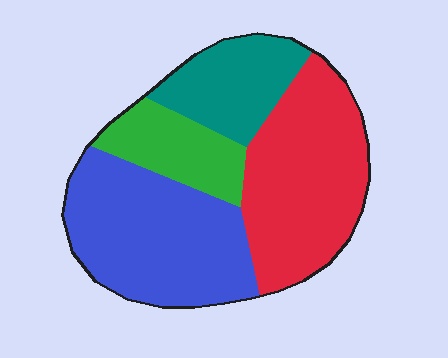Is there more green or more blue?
Blue.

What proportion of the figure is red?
Red covers about 35% of the figure.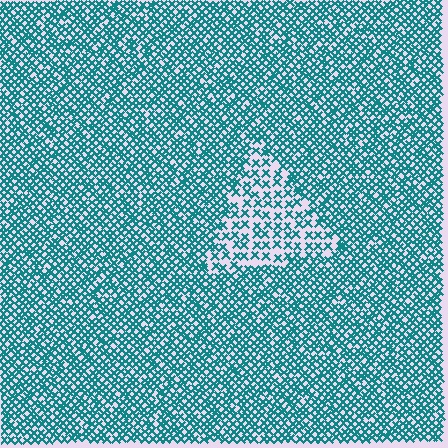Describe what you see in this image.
The image contains small teal elements arranged at two different densities. A triangle-shaped region is visible where the elements are less densely packed than the surrounding area.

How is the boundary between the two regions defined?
The boundary is defined by a change in element density (approximately 2.0x ratio). All elements are the same color, size, and shape.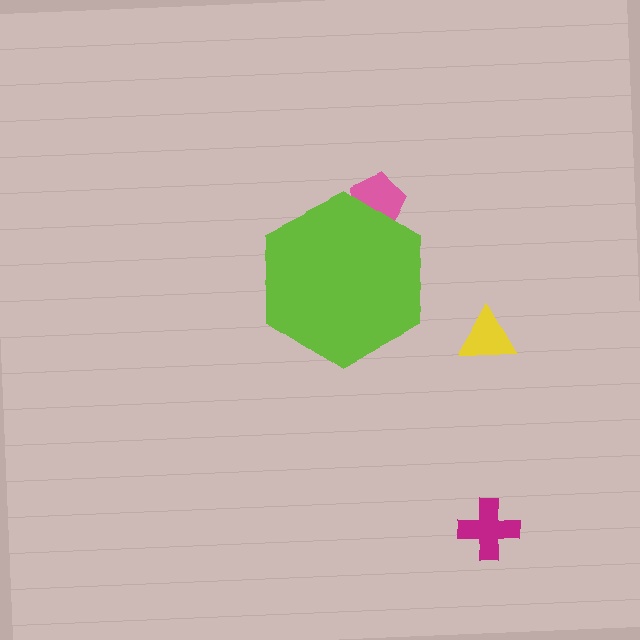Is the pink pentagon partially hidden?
Yes, the pink pentagon is partially hidden behind the lime hexagon.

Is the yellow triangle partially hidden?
No, the yellow triangle is fully visible.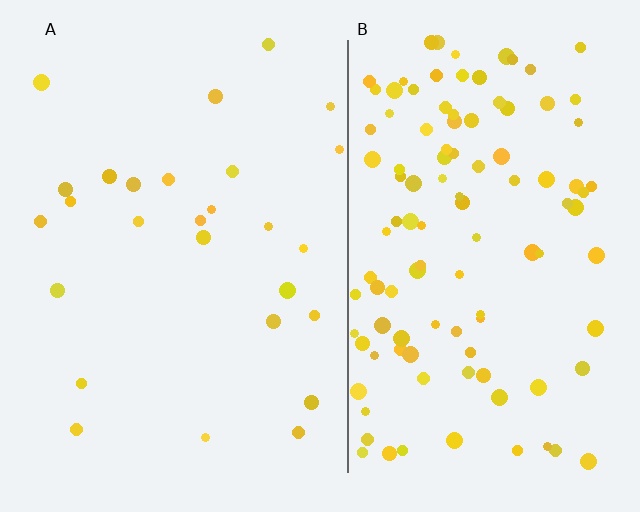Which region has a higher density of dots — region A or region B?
B (the right).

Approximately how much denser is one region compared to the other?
Approximately 4.1× — region B over region A.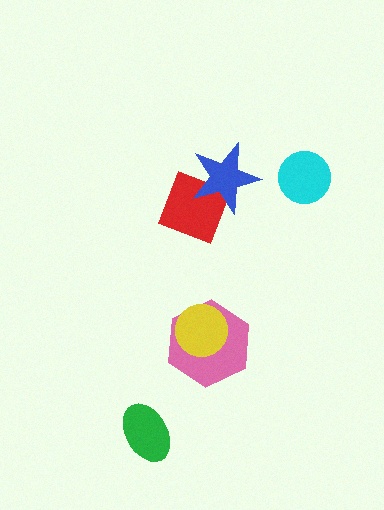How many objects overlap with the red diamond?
1 object overlaps with the red diamond.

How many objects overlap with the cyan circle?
0 objects overlap with the cyan circle.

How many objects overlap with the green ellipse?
0 objects overlap with the green ellipse.